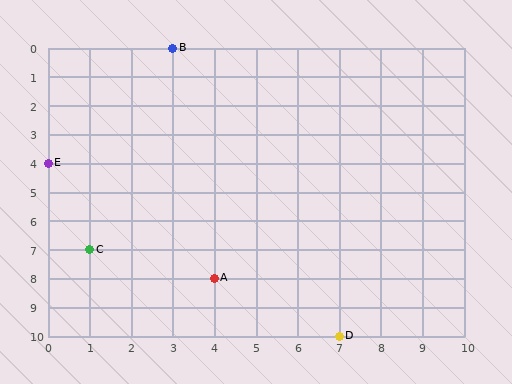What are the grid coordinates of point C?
Point C is at grid coordinates (1, 7).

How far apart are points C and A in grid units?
Points C and A are 3 columns and 1 row apart (about 3.2 grid units diagonally).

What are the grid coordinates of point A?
Point A is at grid coordinates (4, 8).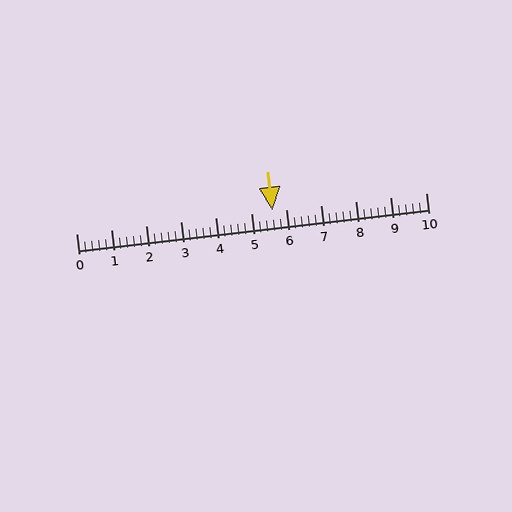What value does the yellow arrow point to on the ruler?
The yellow arrow points to approximately 5.6.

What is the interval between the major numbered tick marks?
The major tick marks are spaced 1 units apart.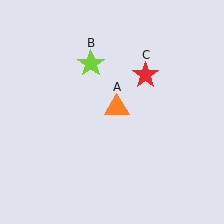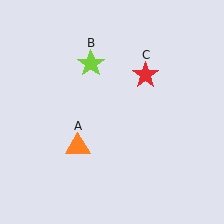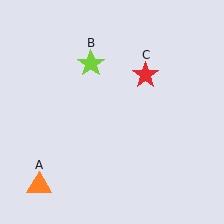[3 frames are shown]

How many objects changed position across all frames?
1 object changed position: orange triangle (object A).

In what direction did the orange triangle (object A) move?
The orange triangle (object A) moved down and to the left.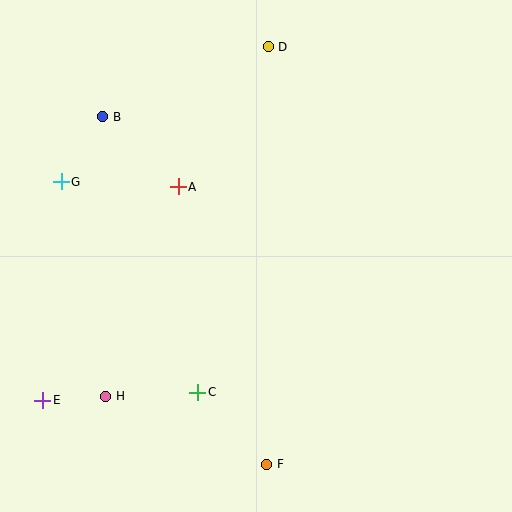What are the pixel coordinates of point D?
Point D is at (268, 47).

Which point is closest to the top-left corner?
Point B is closest to the top-left corner.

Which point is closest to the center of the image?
Point A at (178, 187) is closest to the center.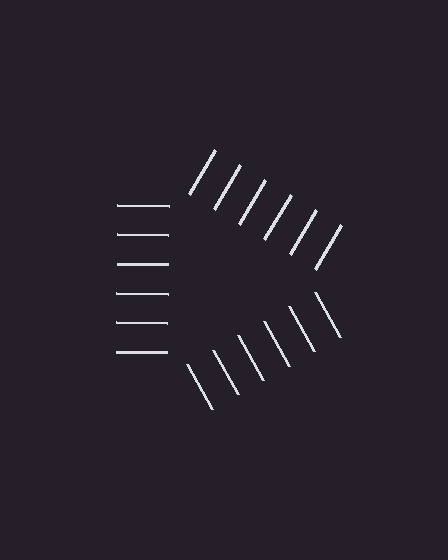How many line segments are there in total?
18 — 6 along each of the 3 edges.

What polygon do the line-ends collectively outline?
An illusory triangle — the line segments terminate on its edges but no continuous stroke is drawn.